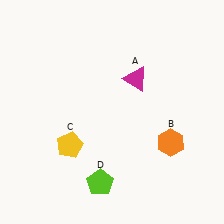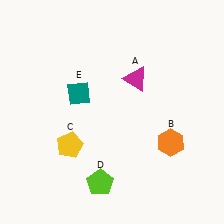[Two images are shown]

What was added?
A teal diamond (E) was added in Image 2.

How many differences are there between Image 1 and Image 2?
There is 1 difference between the two images.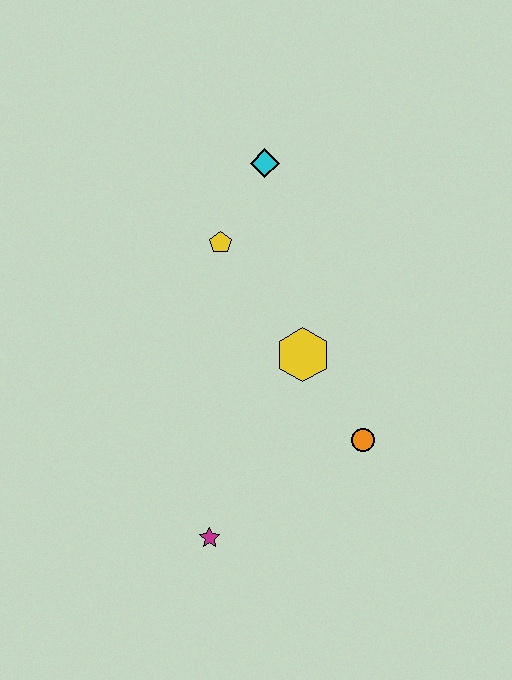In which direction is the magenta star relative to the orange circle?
The magenta star is to the left of the orange circle.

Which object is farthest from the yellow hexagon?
The magenta star is farthest from the yellow hexagon.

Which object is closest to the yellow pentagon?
The cyan diamond is closest to the yellow pentagon.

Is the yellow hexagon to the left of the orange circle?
Yes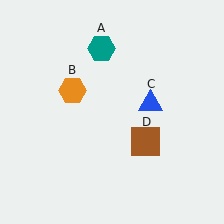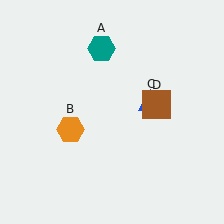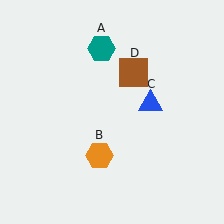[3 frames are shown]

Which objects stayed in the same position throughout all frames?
Teal hexagon (object A) and blue triangle (object C) remained stationary.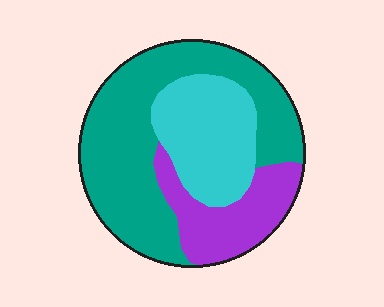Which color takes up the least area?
Purple, at roughly 20%.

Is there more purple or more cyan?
Cyan.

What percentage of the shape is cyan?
Cyan takes up about one quarter (1/4) of the shape.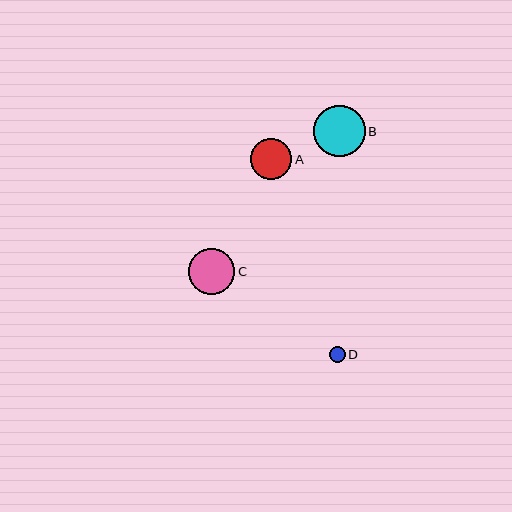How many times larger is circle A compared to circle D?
Circle A is approximately 2.6 times the size of circle D.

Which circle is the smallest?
Circle D is the smallest with a size of approximately 16 pixels.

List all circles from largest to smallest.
From largest to smallest: B, C, A, D.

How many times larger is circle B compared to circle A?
Circle B is approximately 1.2 times the size of circle A.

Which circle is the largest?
Circle B is the largest with a size of approximately 51 pixels.